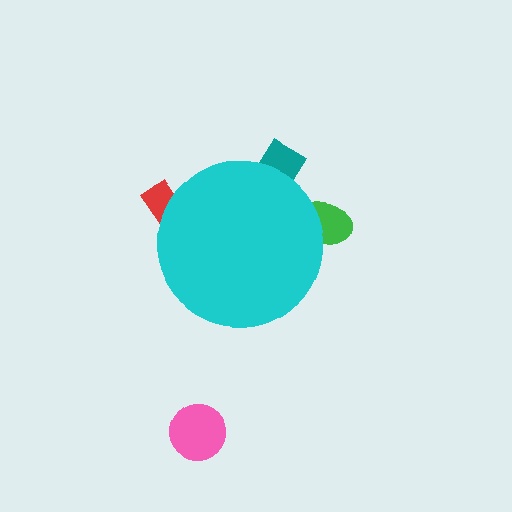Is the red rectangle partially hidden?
Yes, the red rectangle is partially hidden behind the cyan circle.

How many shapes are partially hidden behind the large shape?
3 shapes are partially hidden.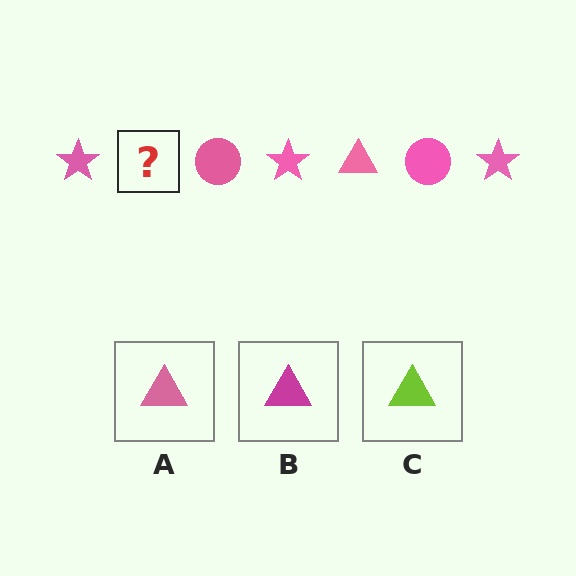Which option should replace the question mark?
Option A.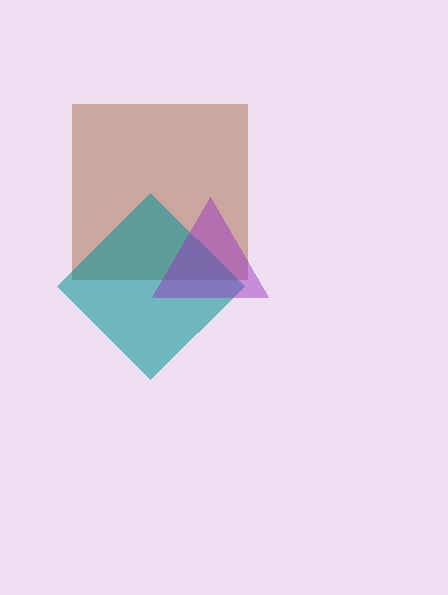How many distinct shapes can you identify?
There are 3 distinct shapes: a brown square, a teal diamond, a purple triangle.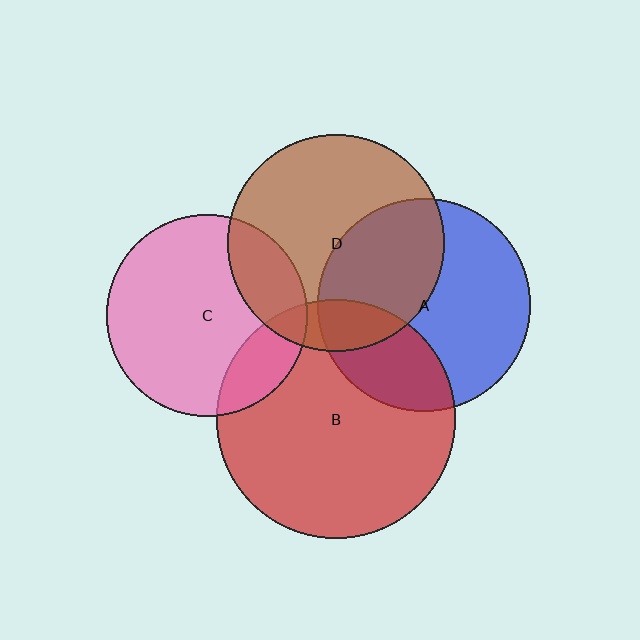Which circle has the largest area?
Circle B (red).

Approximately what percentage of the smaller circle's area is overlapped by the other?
Approximately 25%.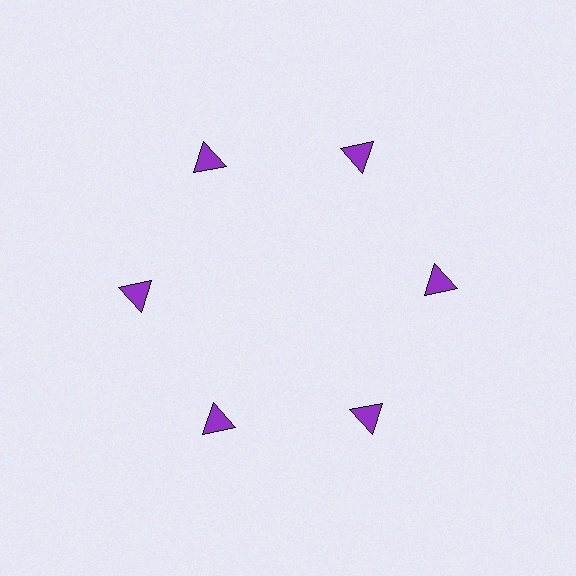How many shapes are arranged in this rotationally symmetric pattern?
There are 6 shapes, arranged in 6 groups of 1.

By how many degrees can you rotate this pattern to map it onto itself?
The pattern maps onto itself every 60 degrees of rotation.